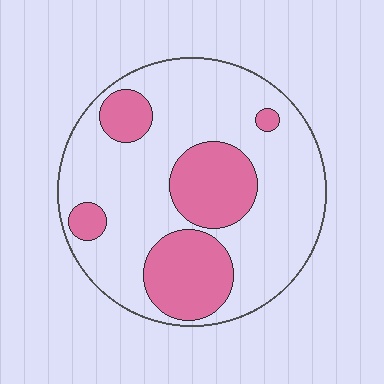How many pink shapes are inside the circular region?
5.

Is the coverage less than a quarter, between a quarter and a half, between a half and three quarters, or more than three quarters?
Between a quarter and a half.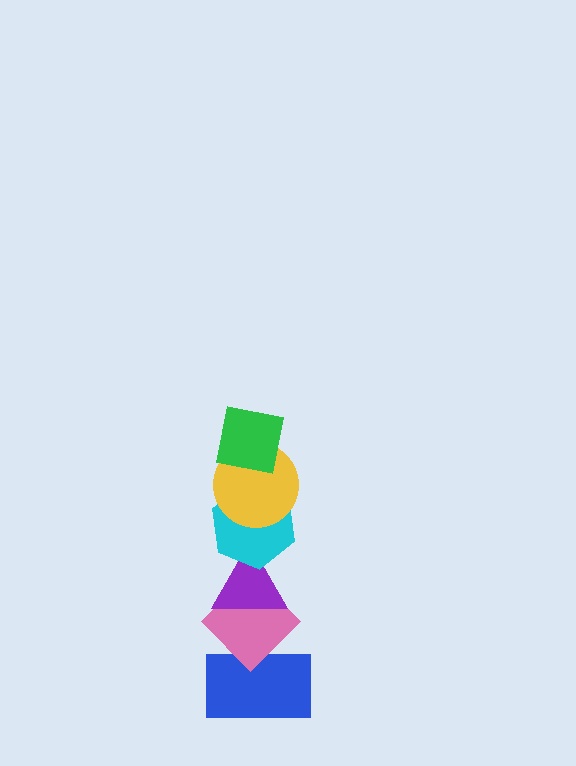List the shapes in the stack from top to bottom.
From top to bottom: the green square, the yellow circle, the cyan hexagon, the purple triangle, the pink diamond, the blue rectangle.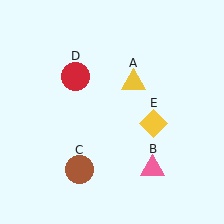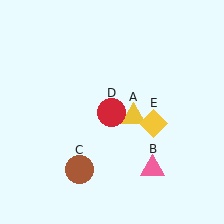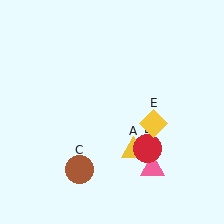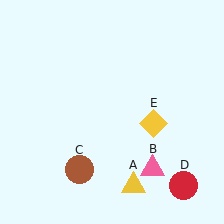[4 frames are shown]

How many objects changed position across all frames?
2 objects changed position: yellow triangle (object A), red circle (object D).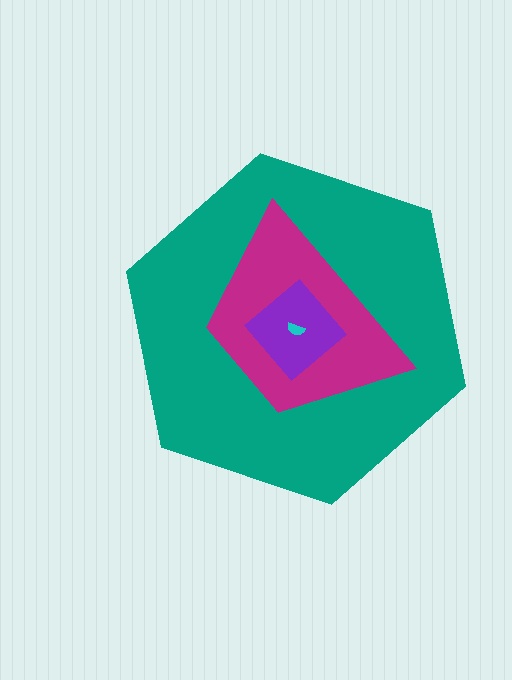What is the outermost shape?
The teal hexagon.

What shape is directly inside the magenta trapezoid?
The purple diamond.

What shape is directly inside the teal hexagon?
The magenta trapezoid.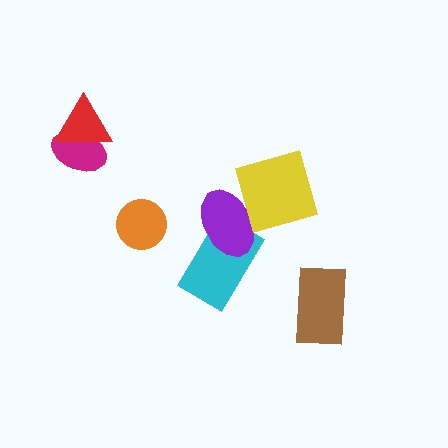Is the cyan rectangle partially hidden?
Yes, it is partially covered by another shape.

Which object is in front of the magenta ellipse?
The red triangle is in front of the magenta ellipse.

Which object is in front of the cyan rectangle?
The purple ellipse is in front of the cyan rectangle.